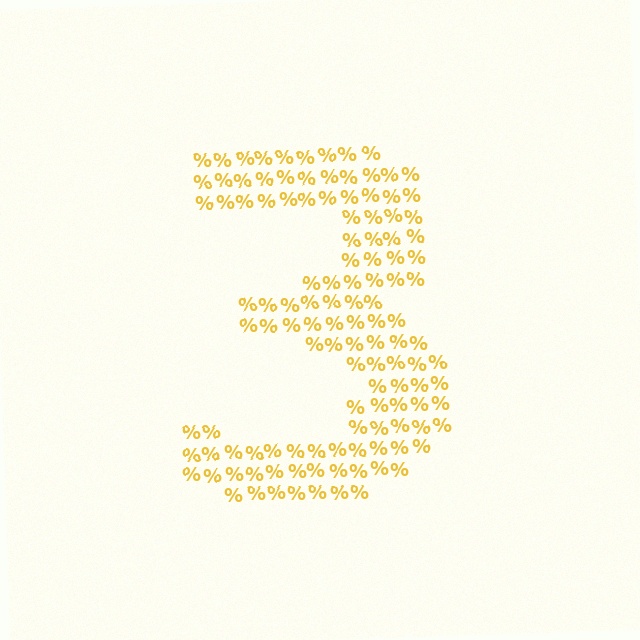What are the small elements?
The small elements are percent signs.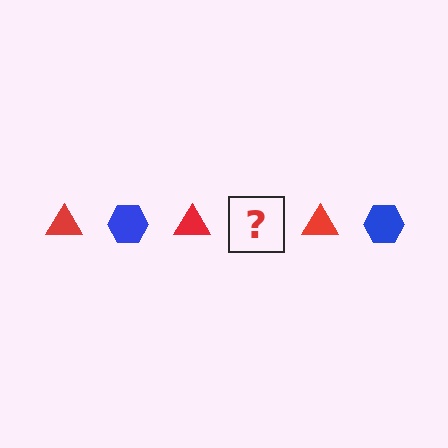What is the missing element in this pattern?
The missing element is a blue hexagon.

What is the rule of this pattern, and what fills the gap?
The rule is that the pattern alternates between red triangle and blue hexagon. The gap should be filled with a blue hexagon.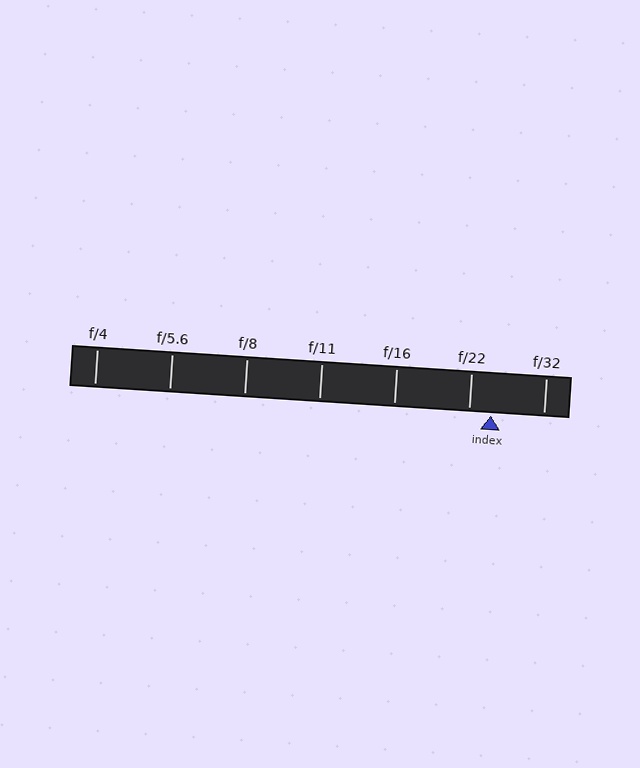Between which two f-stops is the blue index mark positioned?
The index mark is between f/22 and f/32.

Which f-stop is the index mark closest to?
The index mark is closest to f/22.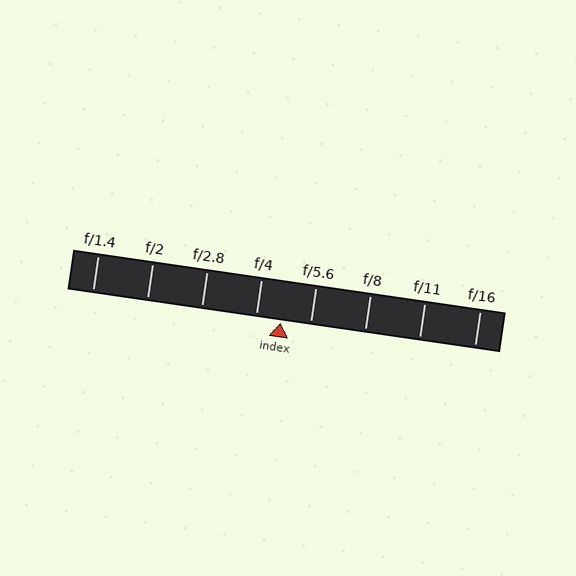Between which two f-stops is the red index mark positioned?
The index mark is between f/4 and f/5.6.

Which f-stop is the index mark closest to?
The index mark is closest to f/4.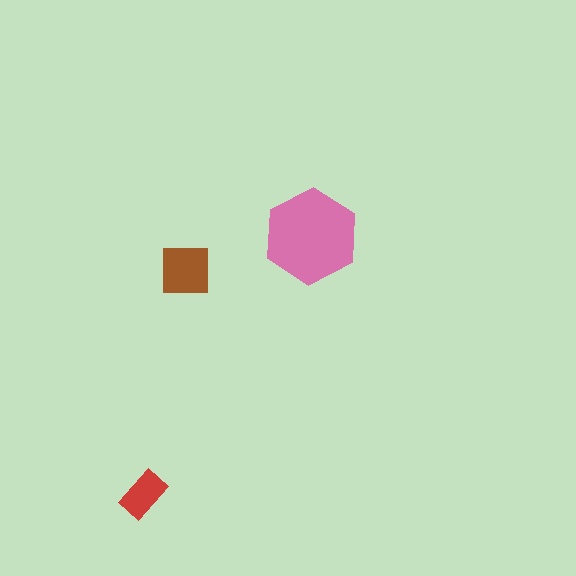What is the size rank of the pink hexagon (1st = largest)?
1st.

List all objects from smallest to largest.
The red rectangle, the brown square, the pink hexagon.